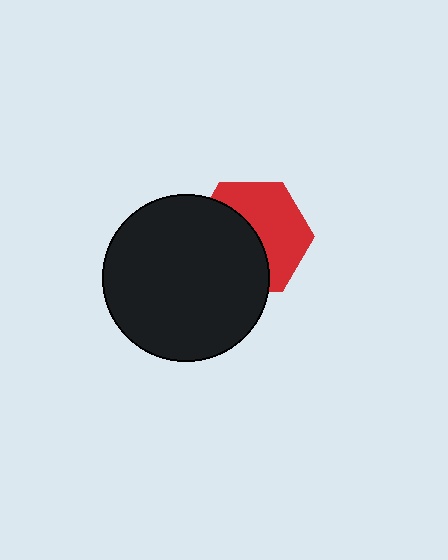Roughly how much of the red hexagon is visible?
About half of it is visible (roughly 51%).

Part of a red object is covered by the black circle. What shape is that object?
It is a hexagon.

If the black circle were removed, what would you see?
You would see the complete red hexagon.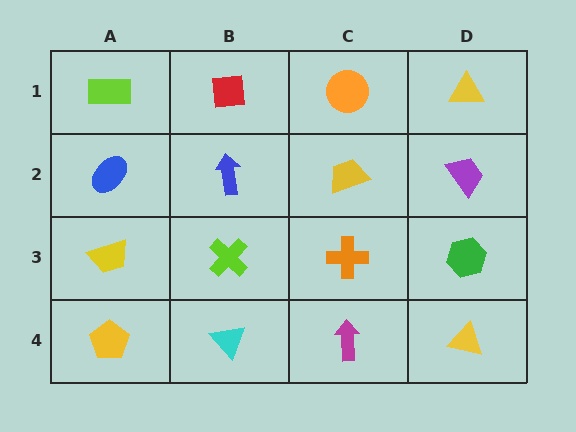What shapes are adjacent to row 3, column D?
A purple trapezoid (row 2, column D), a yellow triangle (row 4, column D), an orange cross (row 3, column C).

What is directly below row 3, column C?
A magenta arrow.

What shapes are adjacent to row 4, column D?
A green hexagon (row 3, column D), a magenta arrow (row 4, column C).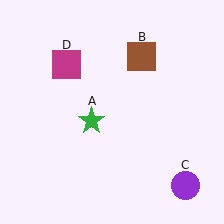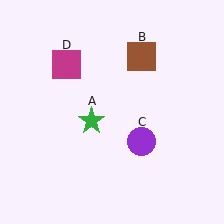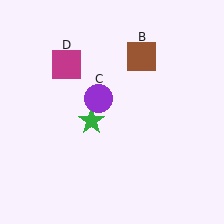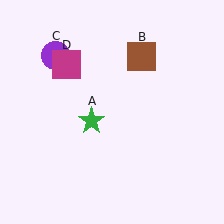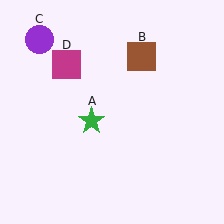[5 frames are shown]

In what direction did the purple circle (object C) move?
The purple circle (object C) moved up and to the left.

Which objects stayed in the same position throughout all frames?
Green star (object A) and brown square (object B) and magenta square (object D) remained stationary.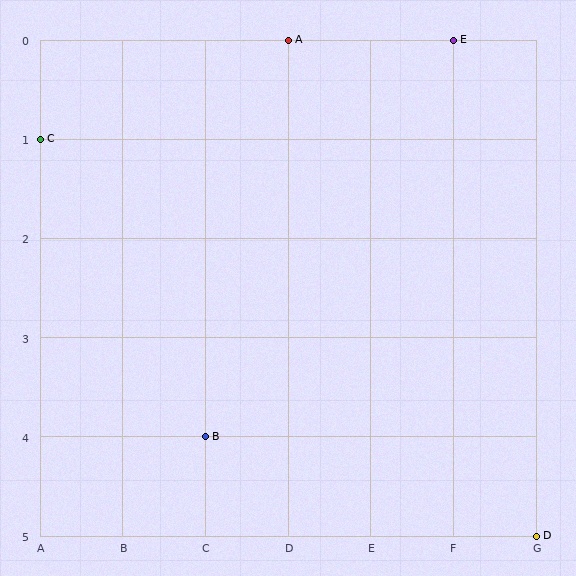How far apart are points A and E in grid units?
Points A and E are 2 columns apart.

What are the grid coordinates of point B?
Point B is at grid coordinates (C, 4).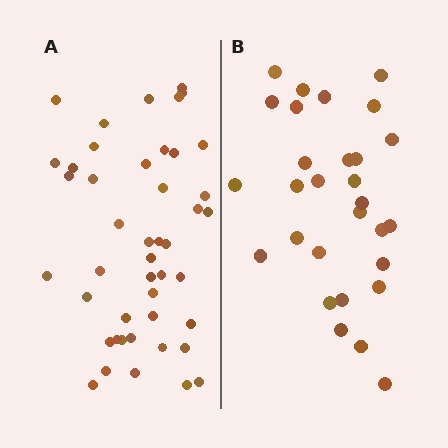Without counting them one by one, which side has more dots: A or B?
Region A (the left region) has more dots.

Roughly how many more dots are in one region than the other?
Region A has approximately 15 more dots than region B.